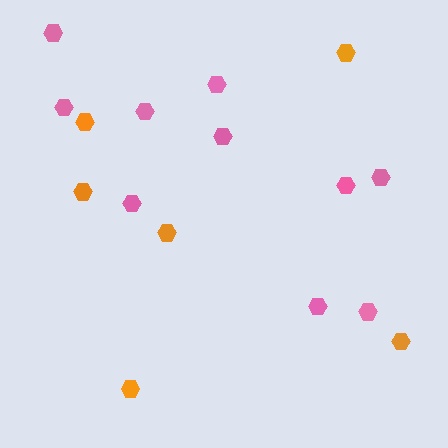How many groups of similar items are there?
There are 2 groups: one group of pink hexagons (10) and one group of orange hexagons (6).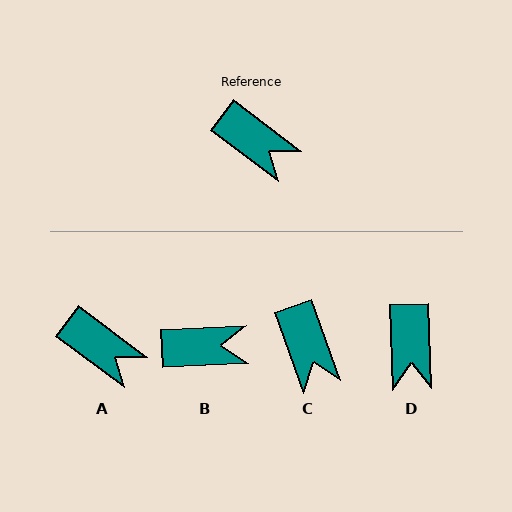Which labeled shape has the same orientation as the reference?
A.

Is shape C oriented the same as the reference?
No, it is off by about 33 degrees.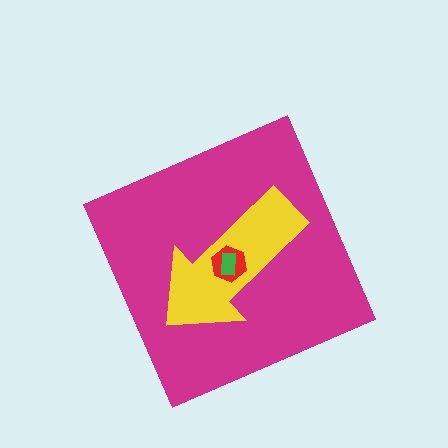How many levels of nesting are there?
4.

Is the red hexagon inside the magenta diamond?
Yes.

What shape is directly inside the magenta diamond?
The yellow arrow.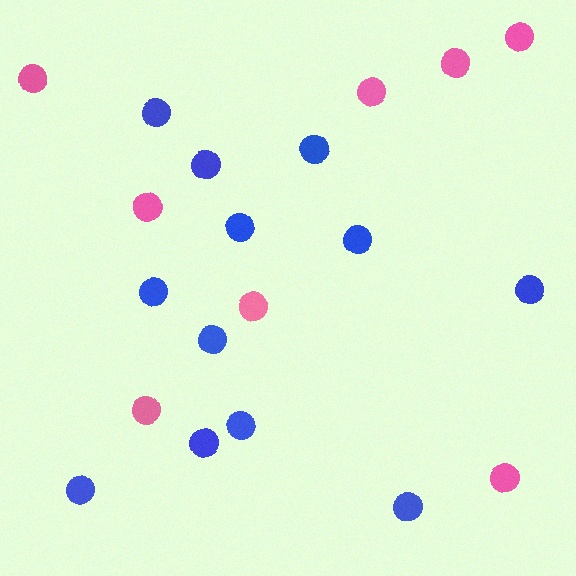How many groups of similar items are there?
There are 2 groups: one group of pink circles (8) and one group of blue circles (12).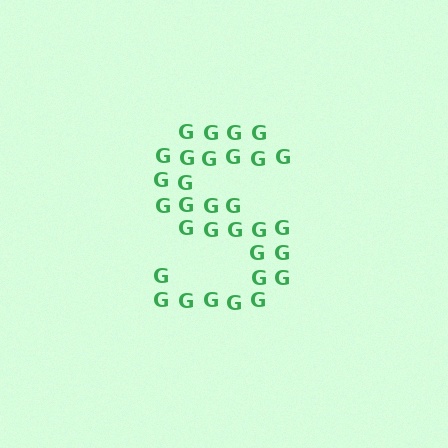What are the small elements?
The small elements are letter G's.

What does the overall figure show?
The overall figure shows the letter S.